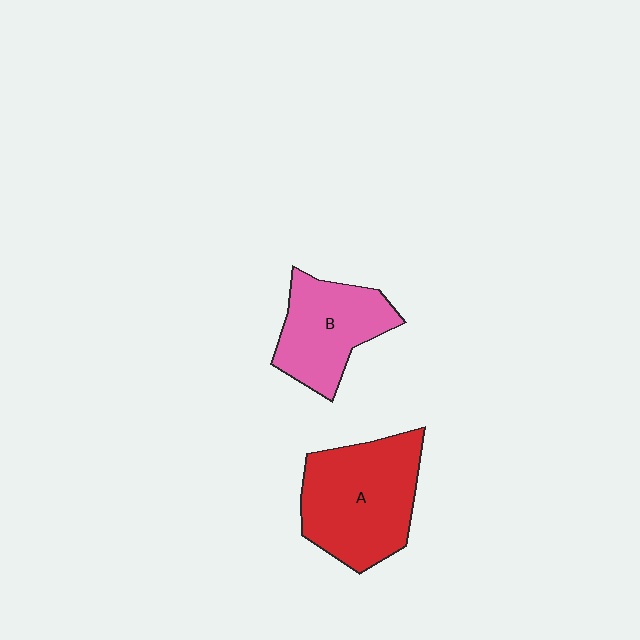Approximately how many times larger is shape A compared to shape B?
Approximately 1.4 times.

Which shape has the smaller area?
Shape B (pink).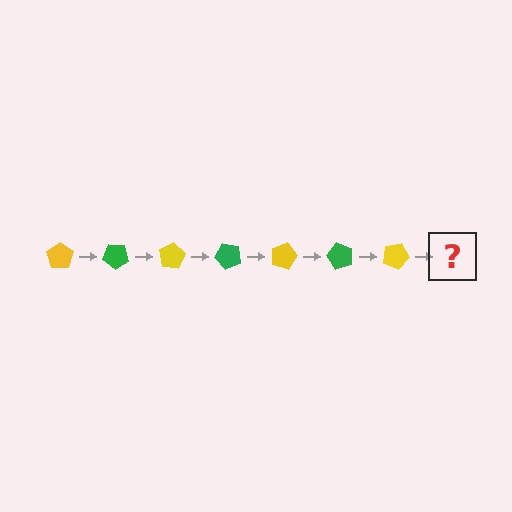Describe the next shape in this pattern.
It should be a green pentagon, rotated 280 degrees from the start.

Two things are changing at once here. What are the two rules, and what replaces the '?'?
The two rules are that it rotates 40 degrees each step and the color cycles through yellow and green. The '?' should be a green pentagon, rotated 280 degrees from the start.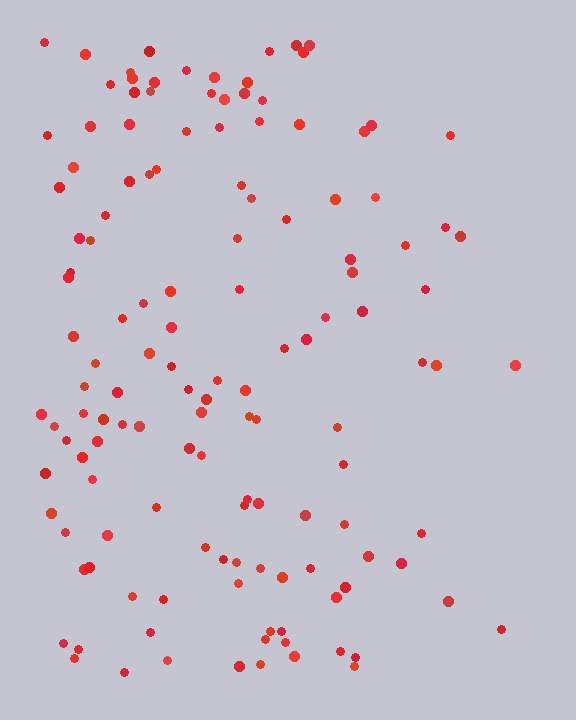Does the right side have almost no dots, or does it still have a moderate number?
Still a moderate number, just noticeably fewer than the left.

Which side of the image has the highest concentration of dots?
The left.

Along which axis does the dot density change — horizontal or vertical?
Horizontal.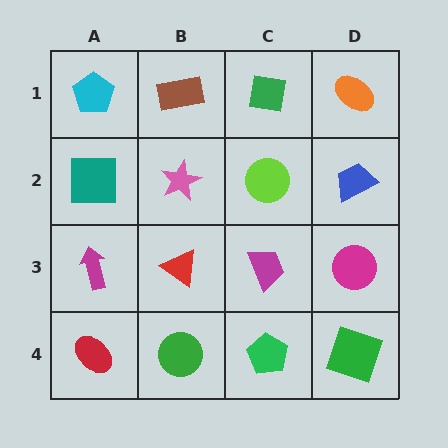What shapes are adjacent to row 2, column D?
An orange ellipse (row 1, column D), a magenta circle (row 3, column D), a lime circle (row 2, column C).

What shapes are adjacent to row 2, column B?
A brown rectangle (row 1, column B), a red triangle (row 3, column B), a teal square (row 2, column A), a lime circle (row 2, column C).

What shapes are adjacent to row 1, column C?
A lime circle (row 2, column C), a brown rectangle (row 1, column B), an orange ellipse (row 1, column D).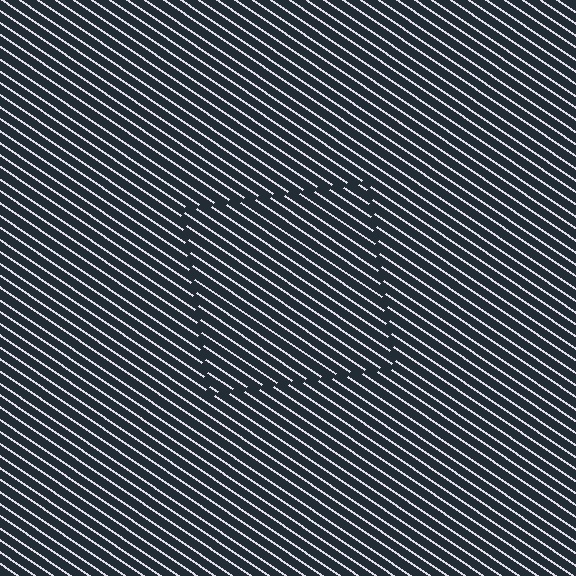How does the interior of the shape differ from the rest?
The interior of the shape contains the same grating, shifted by half a period — the contour is defined by the phase discontinuity where line-ends from the inner and outer gratings abut.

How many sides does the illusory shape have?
4 sides — the line-ends trace a square.